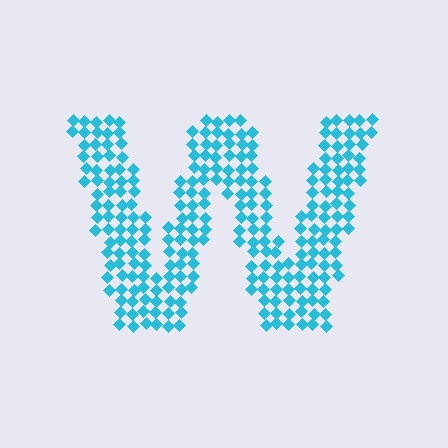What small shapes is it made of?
It is made of small diamonds.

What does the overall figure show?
The overall figure shows the letter W.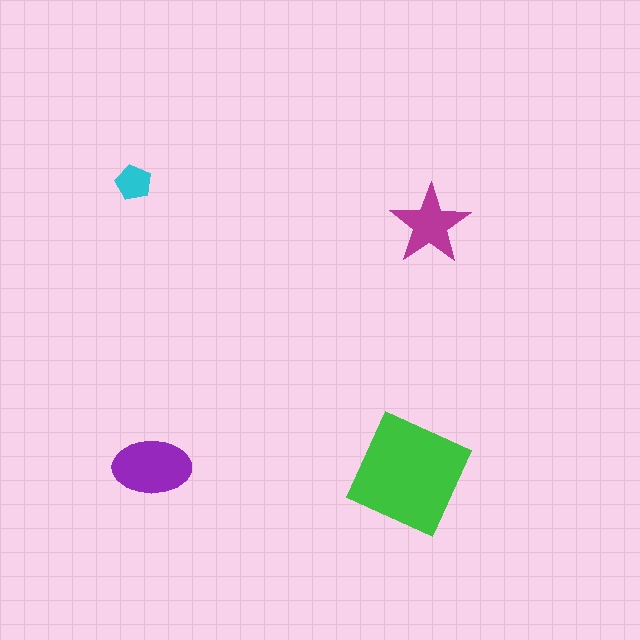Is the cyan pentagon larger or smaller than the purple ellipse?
Smaller.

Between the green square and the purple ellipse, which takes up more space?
The green square.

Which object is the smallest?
The cyan pentagon.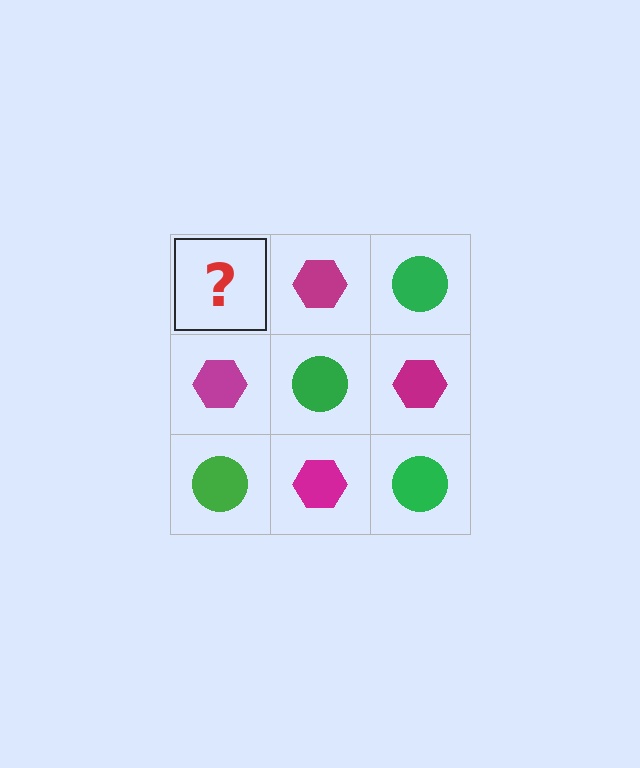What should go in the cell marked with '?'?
The missing cell should contain a green circle.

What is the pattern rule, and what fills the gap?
The rule is that it alternates green circle and magenta hexagon in a checkerboard pattern. The gap should be filled with a green circle.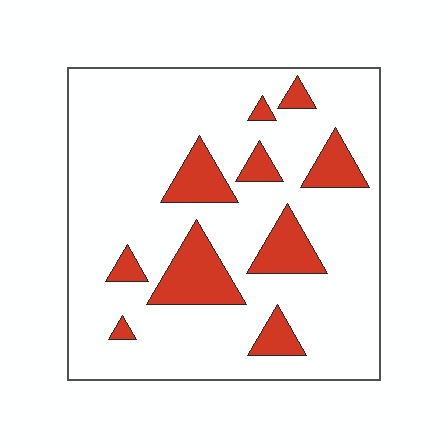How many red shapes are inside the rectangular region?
10.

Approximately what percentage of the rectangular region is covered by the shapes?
Approximately 15%.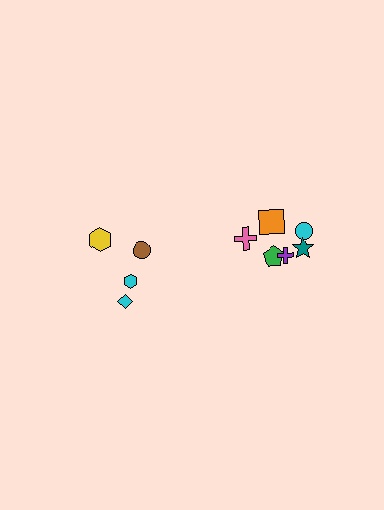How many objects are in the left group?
There are 4 objects.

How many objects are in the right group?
There are 6 objects.